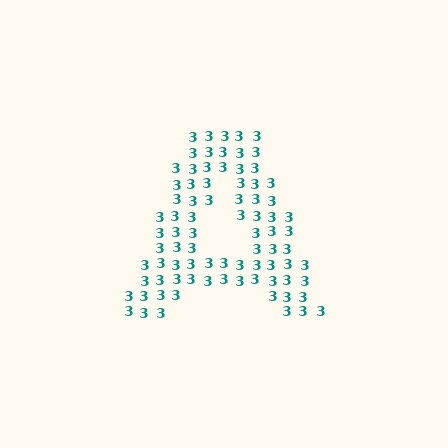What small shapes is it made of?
It is made of small digit 3's.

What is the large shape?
The large shape is the letter A.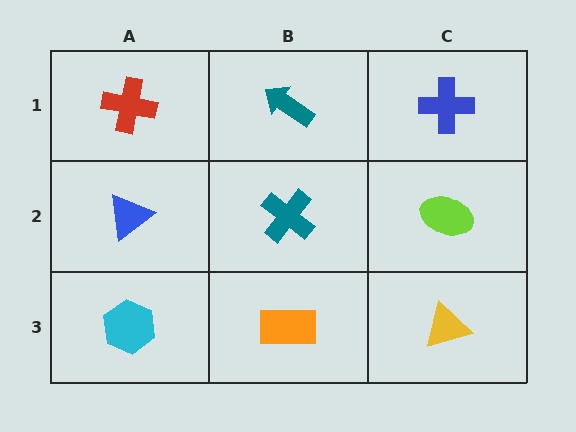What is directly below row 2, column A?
A cyan hexagon.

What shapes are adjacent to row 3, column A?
A blue triangle (row 2, column A), an orange rectangle (row 3, column B).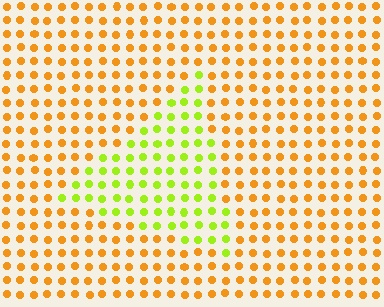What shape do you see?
I see a triangle.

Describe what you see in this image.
The image is filled with small orange elements in a uniform arrangement. A triangle-shaped region is visible where the elements are tinted to a slightly different hue, forming a subtle color boundary.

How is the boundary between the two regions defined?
The boundary is defined purely by a slight shift in hue (about 49 degrees). Spacing, size, and orientation are identical on both sides.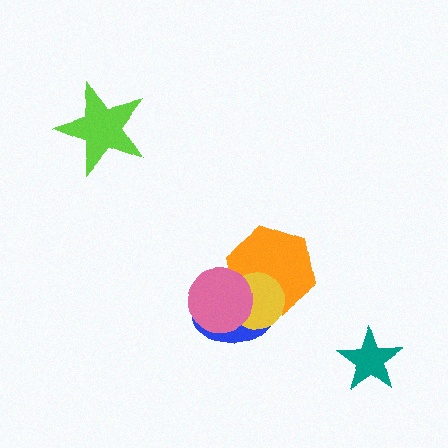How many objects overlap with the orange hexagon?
3 objects overlap with the orange hexagon.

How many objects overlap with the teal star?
0 objects overlap with the teal star.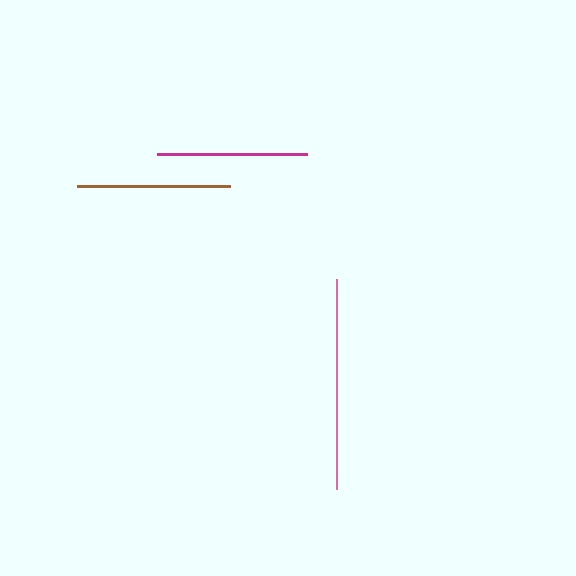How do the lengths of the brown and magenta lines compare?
The brown and magenta lines are approximately the same length.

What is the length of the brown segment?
The brown segment is approximately 153 pixels long.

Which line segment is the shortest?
The magenta line is the shortest at approximately 149 pixels.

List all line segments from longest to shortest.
From longest to shortest: pink, brown, magenta.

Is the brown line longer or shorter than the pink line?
The pink line is longer than the brown line.